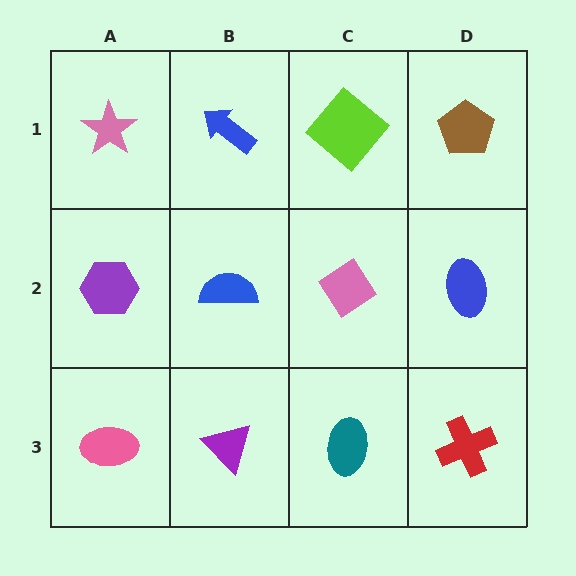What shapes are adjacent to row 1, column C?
A pink diamond (row 2, column C), a blue arrow (row 1, column B), a brown pentagon (row 1, column D).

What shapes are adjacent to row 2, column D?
A brown pentagon (row 1, column D), a red cross (row 3, column D), a pink diamond (row 2, column C).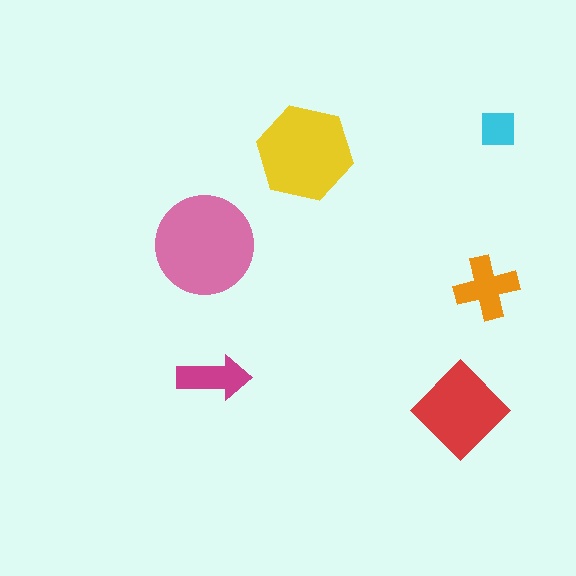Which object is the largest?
The pink circle.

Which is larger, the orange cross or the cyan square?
The orange cross.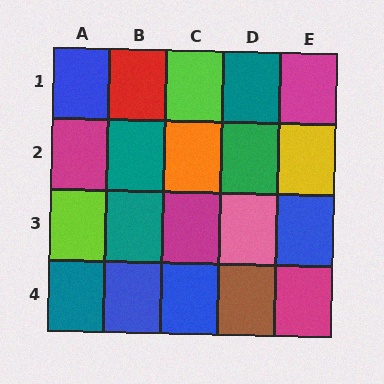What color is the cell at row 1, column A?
Blue.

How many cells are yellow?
1 cell is yellow.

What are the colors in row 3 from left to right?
Lime, teal, magenta, pink, blue.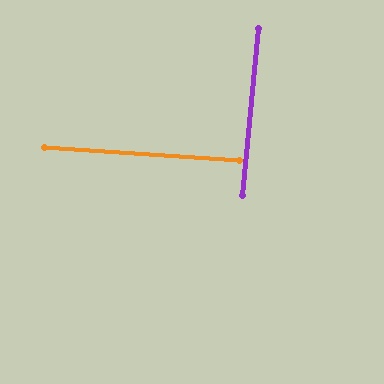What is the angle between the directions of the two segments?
Approximately 89 degrees.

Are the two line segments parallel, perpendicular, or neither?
Perpendicular — they meet at approximately 89°.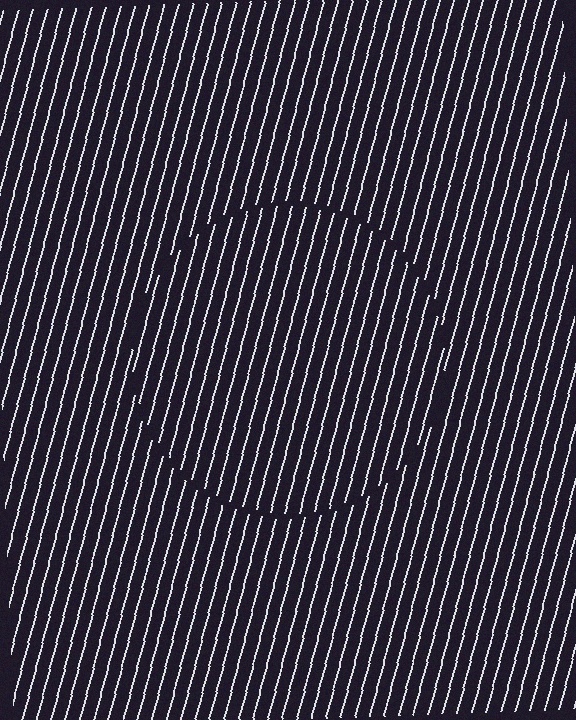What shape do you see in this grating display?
An illusory circle. The interior of the shape contains the same grating, shifted by half a period — the contour is defined by the phase discontinuity where line-ends from the inner and outer gratings abut.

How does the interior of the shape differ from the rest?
The interior of the shape contains the same grating, shifted by half a period — the contour is defined by the phase discontinuity where line-ends from the inner and outer gratings abut.